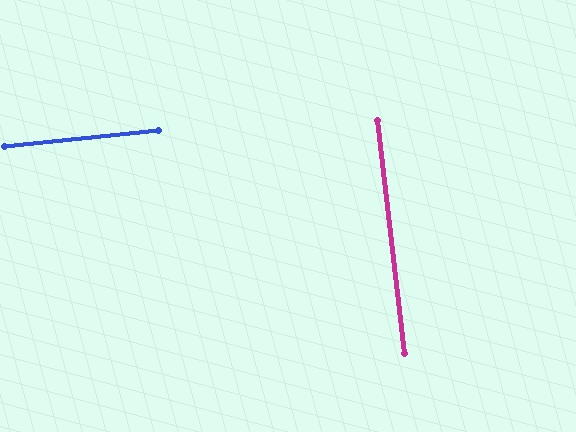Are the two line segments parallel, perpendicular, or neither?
Perpendicular — they meet at approximately 89°.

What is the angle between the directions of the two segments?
Approximately 89 degrees.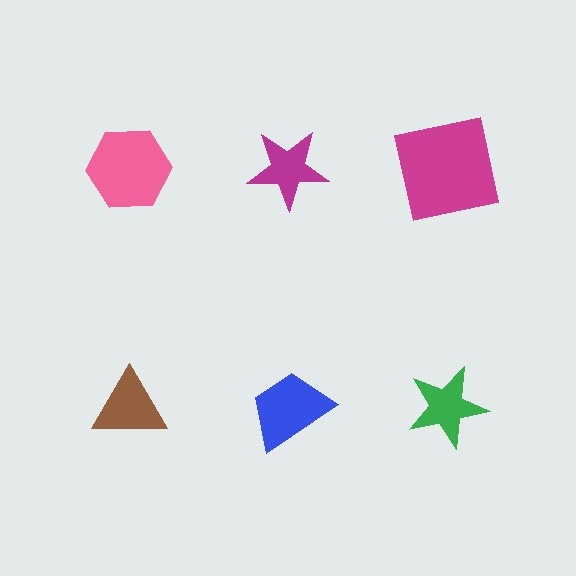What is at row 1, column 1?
A pink hexagon.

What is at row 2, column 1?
A brown triangle.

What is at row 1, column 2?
A magenta star.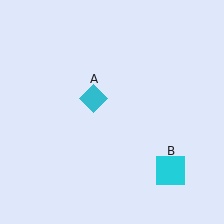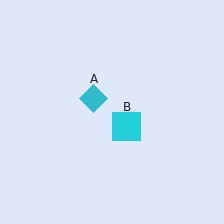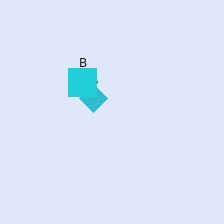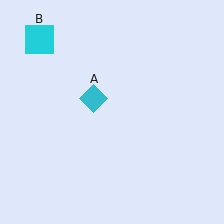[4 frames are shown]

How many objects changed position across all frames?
1 object changed position: cyan square (object B).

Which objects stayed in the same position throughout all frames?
Cyan diamond (object A) remained stationary.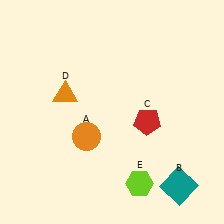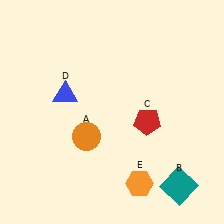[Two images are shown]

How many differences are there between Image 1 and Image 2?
There are 2 differences between the two images.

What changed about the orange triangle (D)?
In Image 1, D is orange. In Image 2, it changed to blue.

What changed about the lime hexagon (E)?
In Image 1, E is lime. In Image 2, it changed to orange.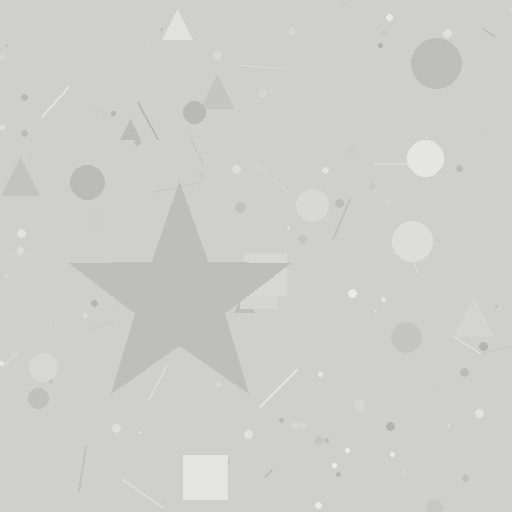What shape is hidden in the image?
A star is hidden in the image.